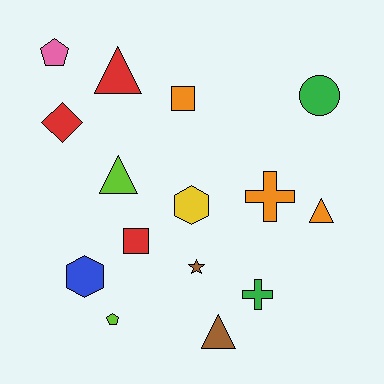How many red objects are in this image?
There are 3 red objects.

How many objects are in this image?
There are 15 objects.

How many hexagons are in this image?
There are 2 hexagons.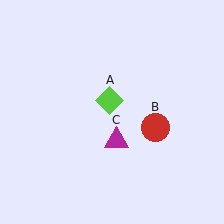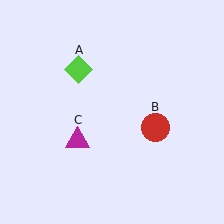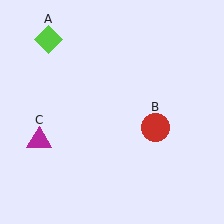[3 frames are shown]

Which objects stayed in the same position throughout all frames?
Red circle (object B) remained stationary.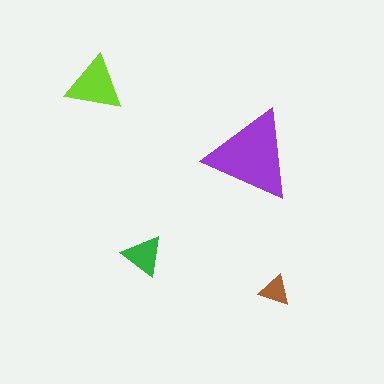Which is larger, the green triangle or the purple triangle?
The purple one.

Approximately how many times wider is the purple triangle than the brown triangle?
About 3 times wider.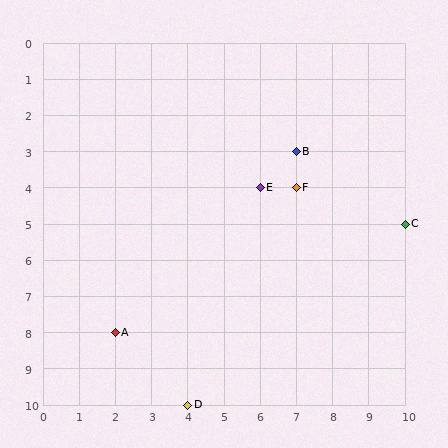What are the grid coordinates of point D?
Point D is at grid coordinates (4, 10).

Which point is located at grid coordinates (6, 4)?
Point E is at (6, 4).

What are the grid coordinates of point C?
Point C is at grid coordinates (10, 5).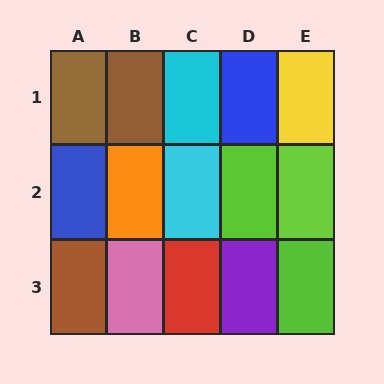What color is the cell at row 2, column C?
Cyan.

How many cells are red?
1 cell is red.